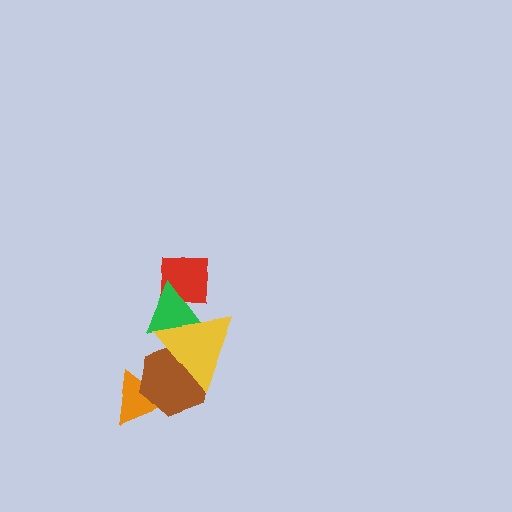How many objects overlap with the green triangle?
2 objects overlap with the green triangle.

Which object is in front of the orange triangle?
The brown hexagon is in front of the orange triangle.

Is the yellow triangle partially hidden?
No, no other shape covers it.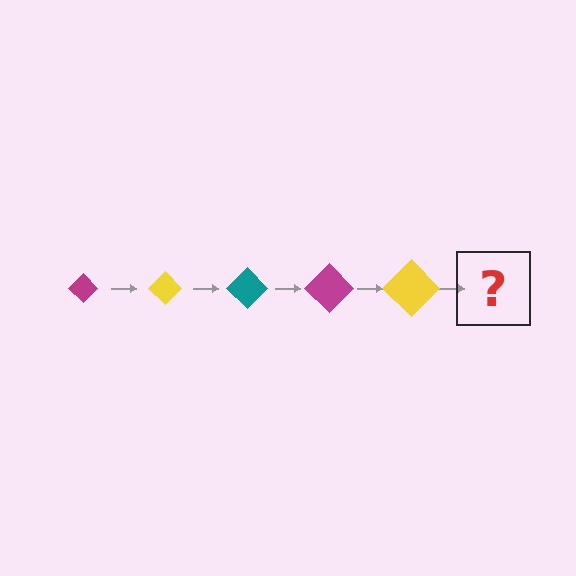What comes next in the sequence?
The next element should be a teal diamond, larger than the previous one.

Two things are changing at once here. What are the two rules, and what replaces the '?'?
The two rules are that the diamond grows larger each step and the color cycles through magenta, yellow, and teal. The '?' should be a teal diamond, larger than the previous one.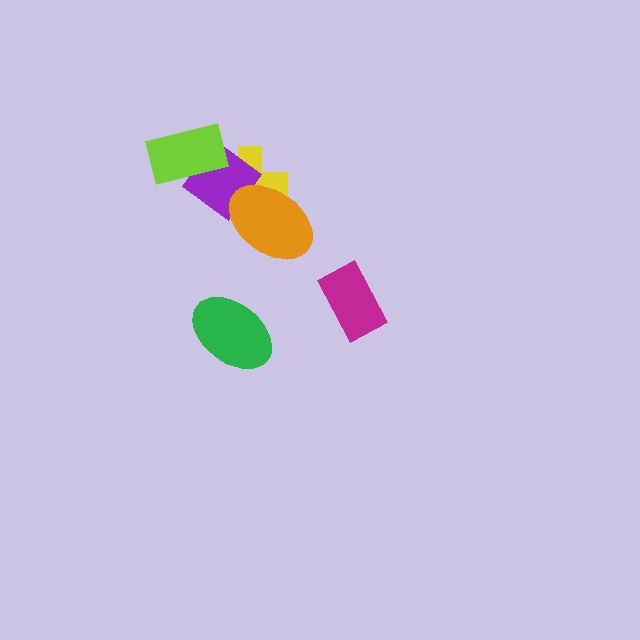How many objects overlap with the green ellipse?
0 objects overlap with the green ellipse.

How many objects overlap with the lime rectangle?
1 object overlaps with the lime rectangle.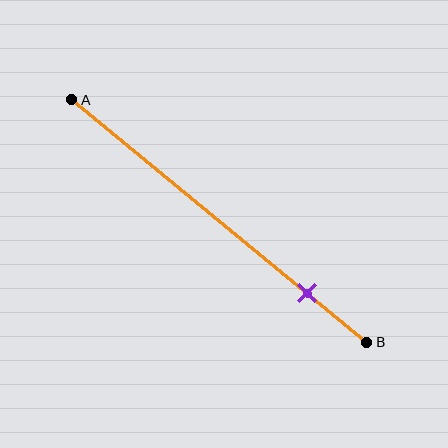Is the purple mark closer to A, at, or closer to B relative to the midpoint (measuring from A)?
The purple mark is closer to point B than the midpoint of segment AB.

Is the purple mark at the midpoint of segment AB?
No, the mark is at about 80% from A, not at the 50% midpoint.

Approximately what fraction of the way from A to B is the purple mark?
The purple mark is approximately 80% of the way from A to B.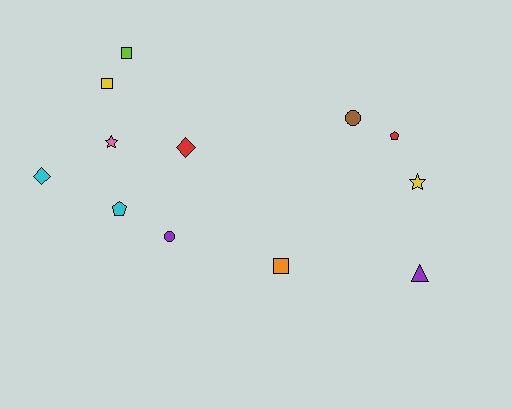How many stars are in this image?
There are 2 stars.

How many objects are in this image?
There are 12 objects.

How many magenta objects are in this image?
There are no magenta objects.